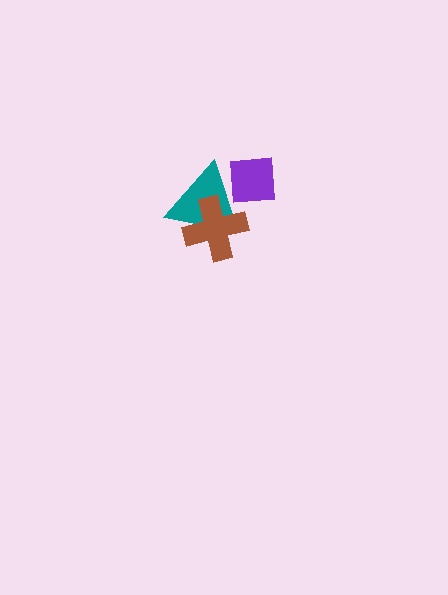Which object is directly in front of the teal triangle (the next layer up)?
The brown cross is directly in front of the teal triangle.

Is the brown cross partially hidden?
No, no other shape covers it.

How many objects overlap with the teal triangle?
2 objects overlap with the teal triangle.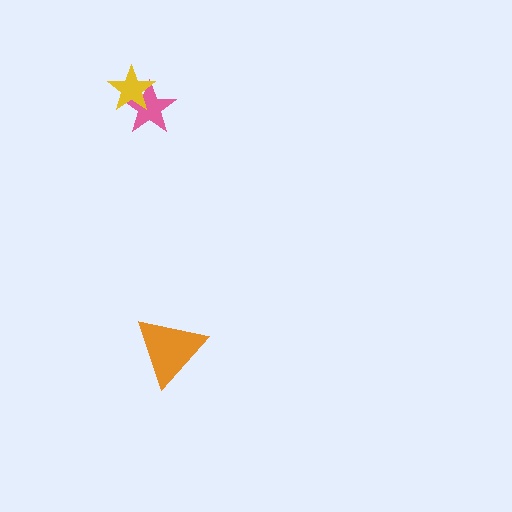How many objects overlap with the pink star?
1 object overlaps with the pink star.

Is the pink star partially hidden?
Yes, it is partially covered by another shape.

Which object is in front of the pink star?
The yellow star is in front of the pink star.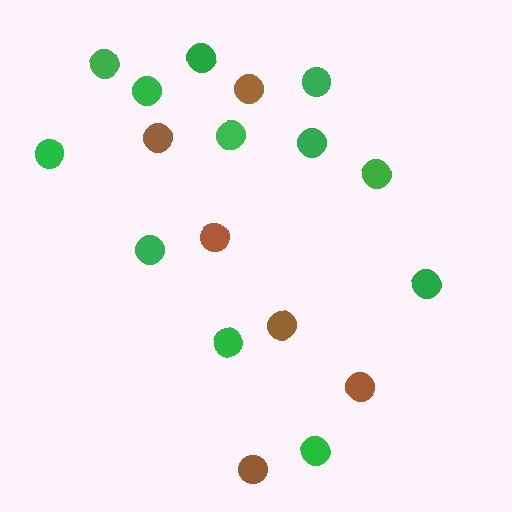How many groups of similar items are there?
There are 2 groups: one group of green circles (12) and one group of brown circles (6).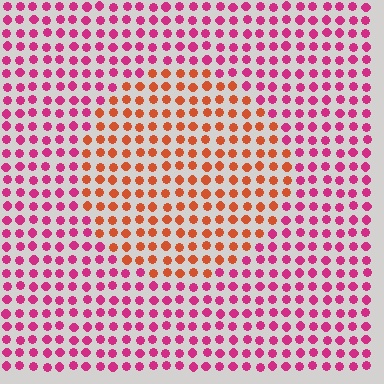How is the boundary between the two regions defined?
The boundary is defined purely by a slight shift in hue (about 47 degrees). Spacing, size, and orientation are identical on both sides.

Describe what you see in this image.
The image is filled with small magenta elements in a uniform arrangement. A circle-shaped region is visible where the elements are tinted to a slightly different hue, forming a subtle color boundary.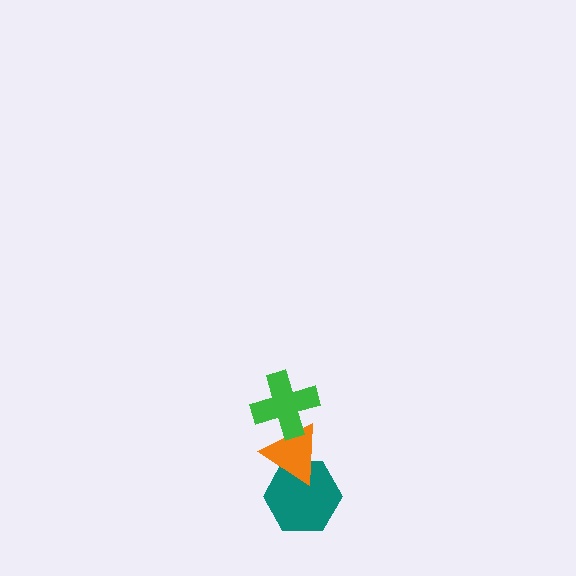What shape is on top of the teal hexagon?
The orange triangle is on top of the teal hexagon.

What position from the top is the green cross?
The green cross is 1st from the top.